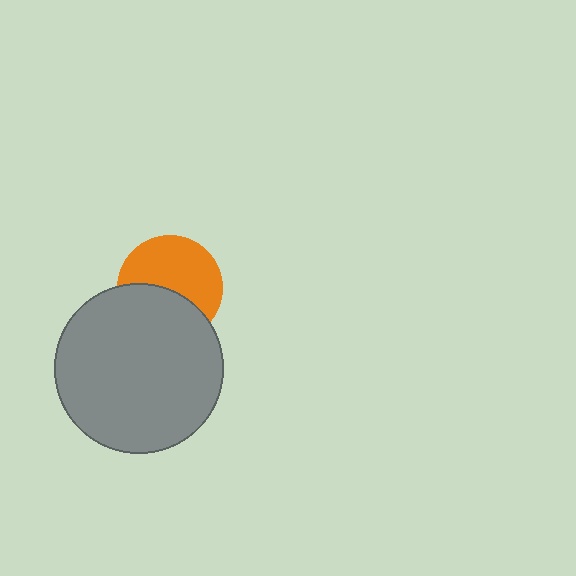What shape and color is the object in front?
The object in front is a gray circle.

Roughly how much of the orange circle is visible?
About half of it is visible (roughly 58%).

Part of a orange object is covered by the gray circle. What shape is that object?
It is a circle.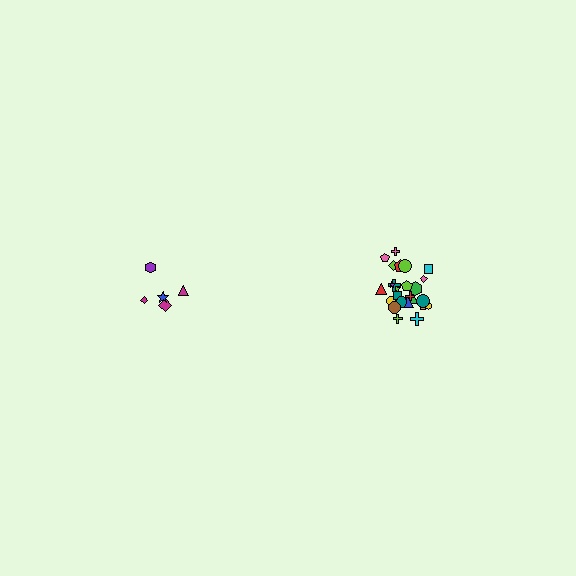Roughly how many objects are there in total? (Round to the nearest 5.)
Roughly 30 objects in total.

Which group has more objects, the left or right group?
The right group.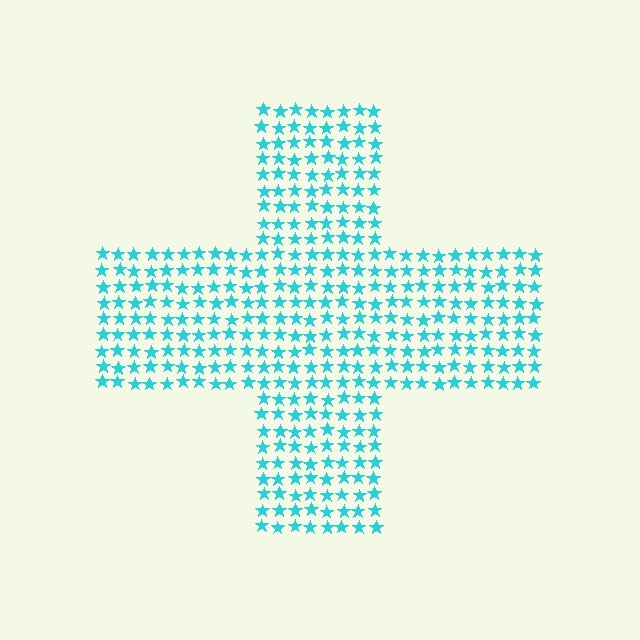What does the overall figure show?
The overall figure shows a cross.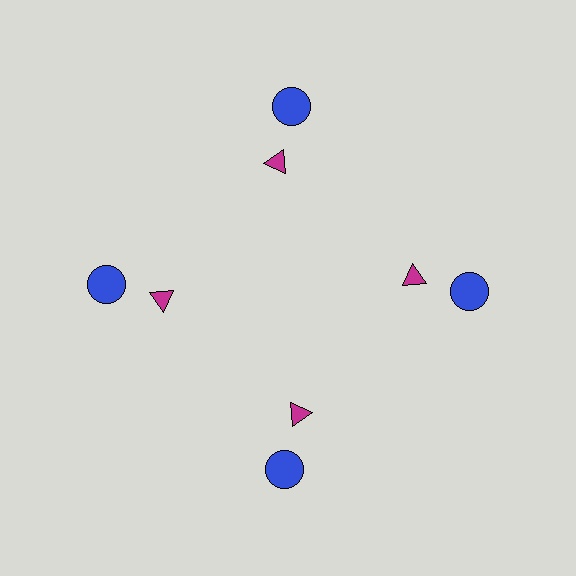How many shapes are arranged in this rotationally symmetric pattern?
There are 8 shapes, arranged in 4 groups of 2.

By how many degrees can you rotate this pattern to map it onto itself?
The pattern maps onto itself every 90 degrees of rotation.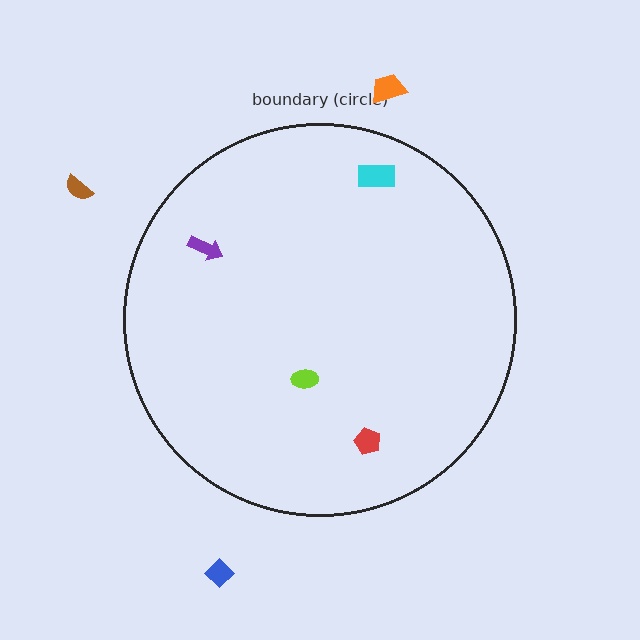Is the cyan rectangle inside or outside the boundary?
Inside.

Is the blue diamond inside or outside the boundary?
Outside.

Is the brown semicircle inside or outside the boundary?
Outside.